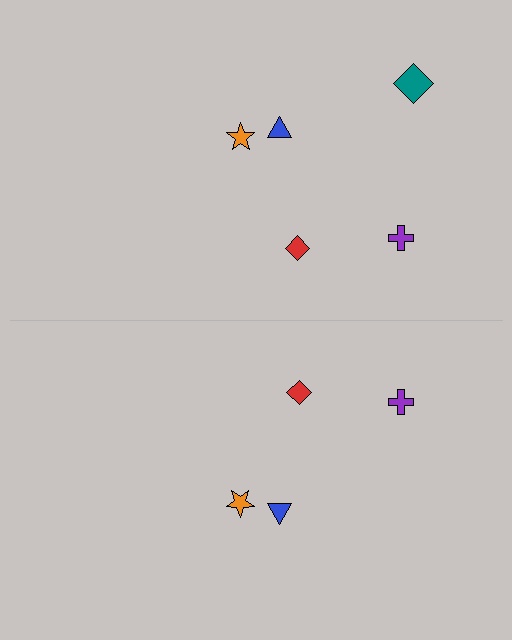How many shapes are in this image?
There are 9 shapes in this image.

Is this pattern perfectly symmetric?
No, the pattern is not perfectly symmetric. A teal diamond is missing from the bottom side.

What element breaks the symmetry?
A teal diamond is missing from the bottom side.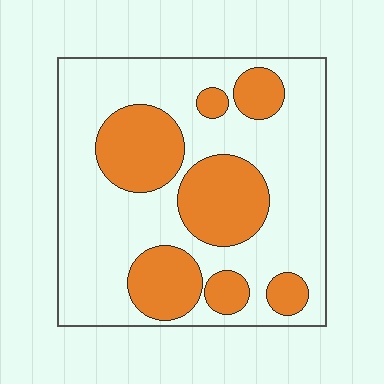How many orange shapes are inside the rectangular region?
7.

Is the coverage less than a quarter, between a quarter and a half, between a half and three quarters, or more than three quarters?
Between a quarter and a half.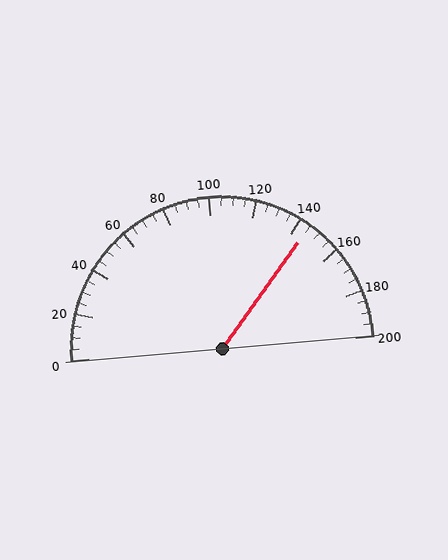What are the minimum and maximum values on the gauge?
The gauge ranges from 0 to 200.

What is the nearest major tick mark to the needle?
The nearest major tick mark is 140.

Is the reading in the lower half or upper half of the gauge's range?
The reading is in the upper half of the range (0 to 200).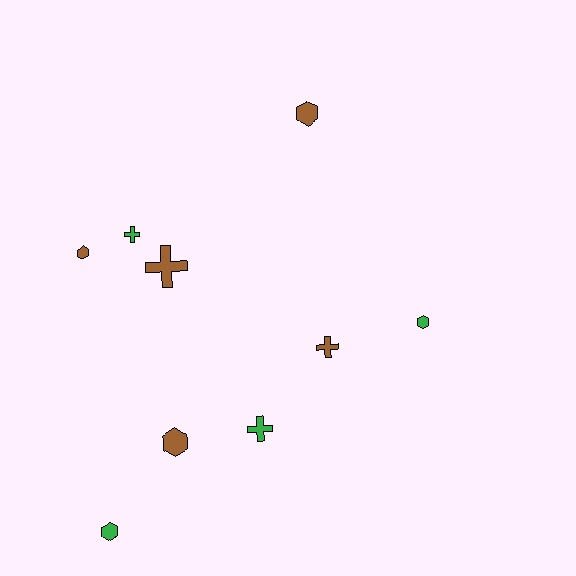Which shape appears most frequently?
Hexagon, with 5 objects.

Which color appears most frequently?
Brown, with 5 objects.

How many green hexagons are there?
There are 2 green hexagons.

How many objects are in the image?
There are 9 objects.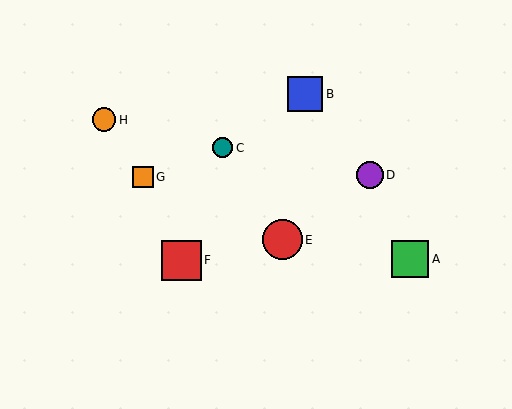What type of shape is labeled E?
Shape E is a red circle.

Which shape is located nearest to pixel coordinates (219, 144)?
The teal circle (labeled C) at (223, 148) is nearest to that location.